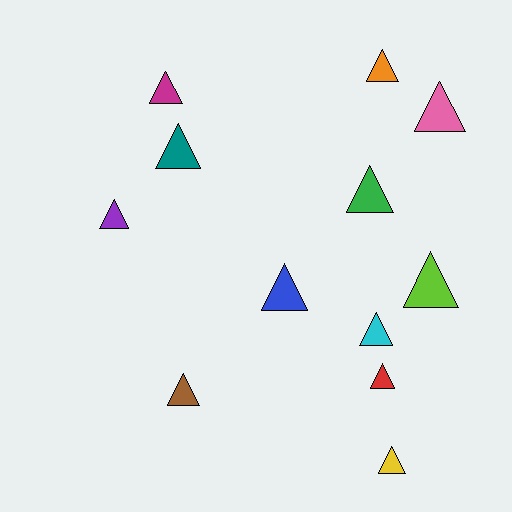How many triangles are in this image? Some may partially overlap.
There are 12 triangles.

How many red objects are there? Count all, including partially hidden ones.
There is 1 red object.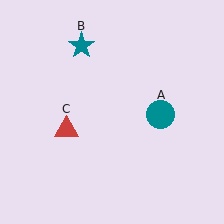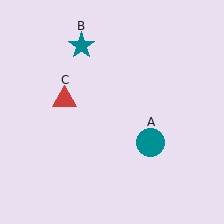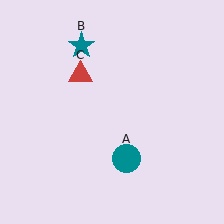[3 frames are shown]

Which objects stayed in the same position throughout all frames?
Teal star (object B) remained stationary.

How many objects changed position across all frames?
2 objects changed position: teal circle (object A), red triangle (object C).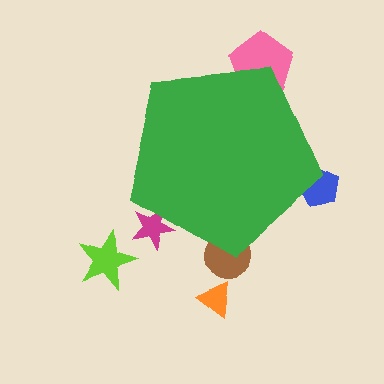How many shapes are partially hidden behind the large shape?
4 shapes are partially hidden.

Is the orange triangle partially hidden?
No, the orange triangle is fully visible.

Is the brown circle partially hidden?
Yes, the brown circle is partially hidden behind the green pentagon.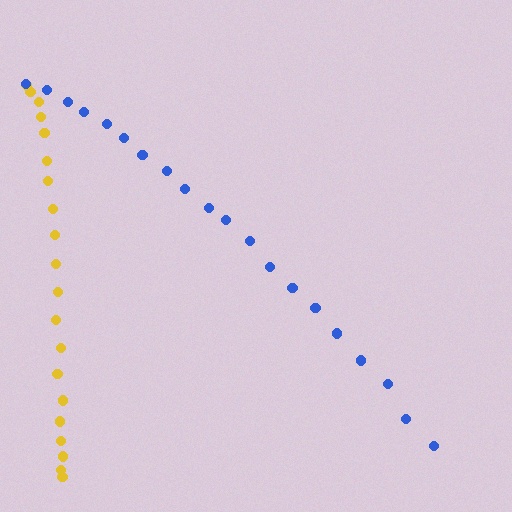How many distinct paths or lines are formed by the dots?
There are 2 distinct paths.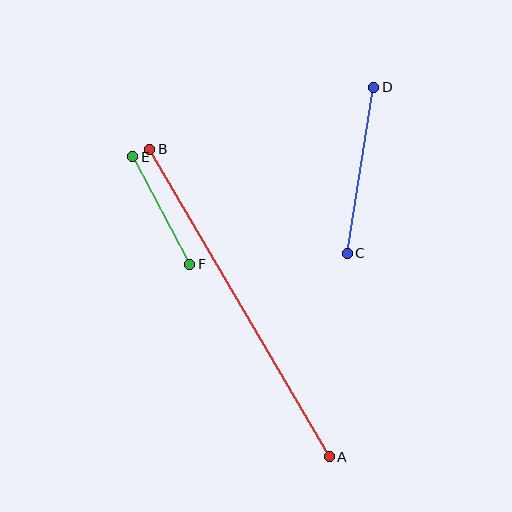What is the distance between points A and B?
The distance is approximately 356 pixels.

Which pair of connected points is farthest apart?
Points A and B are farthest apart.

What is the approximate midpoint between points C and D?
The midpoint is at approximately (360, 170) pixels.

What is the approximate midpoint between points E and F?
The midpoint is at approximately (161, 210) pixels.